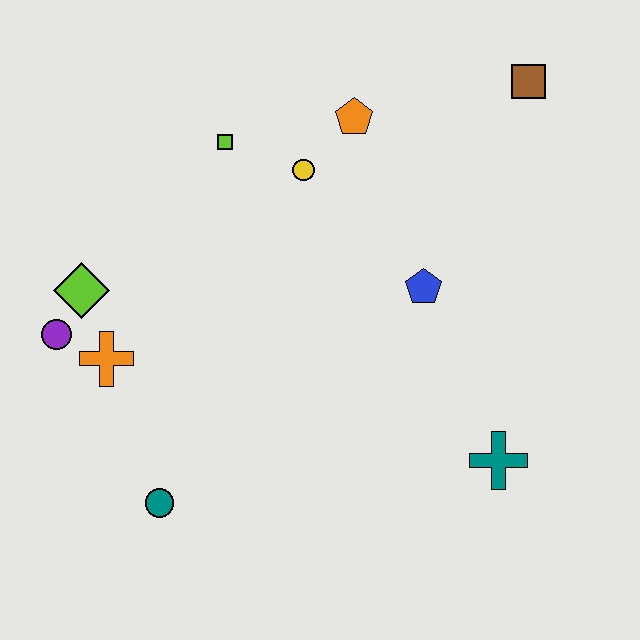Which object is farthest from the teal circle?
The brown square is farthest from the teal circle.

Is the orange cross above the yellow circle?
No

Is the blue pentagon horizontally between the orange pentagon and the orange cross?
No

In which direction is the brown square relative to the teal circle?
The brown square is above the teal circle.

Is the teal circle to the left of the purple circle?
No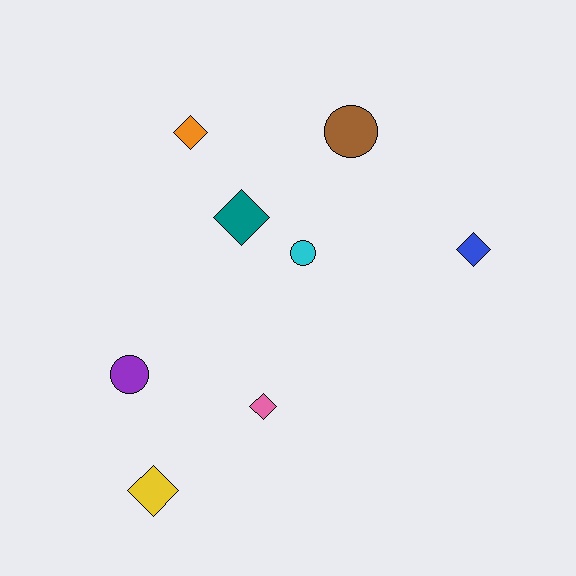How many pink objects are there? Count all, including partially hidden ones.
There is 1 pink object.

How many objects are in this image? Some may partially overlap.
There are 8 objects.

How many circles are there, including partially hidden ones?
There are 3 circles.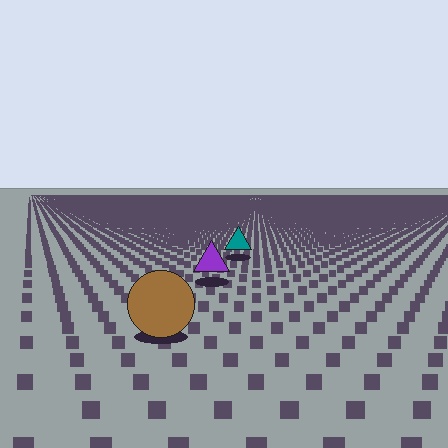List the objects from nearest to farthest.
From nearest to farthest: the brown circle, the purple triangle, the teal triangle.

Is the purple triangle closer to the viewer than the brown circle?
No. The brown circle is closer — you can tell from the texture gradient: the ground texture is coarser near it.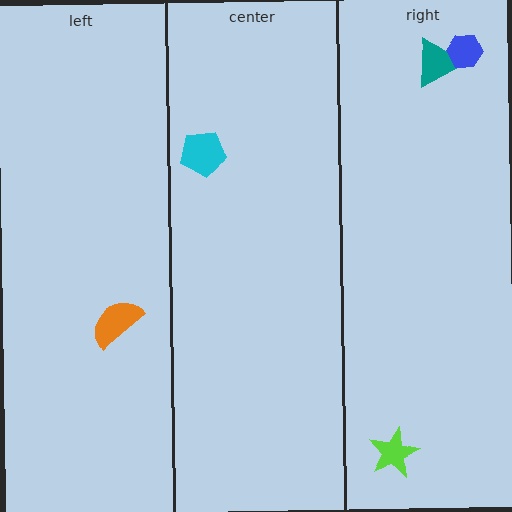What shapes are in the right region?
The lime star, the teal triangle, the blue hexagon.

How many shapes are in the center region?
1.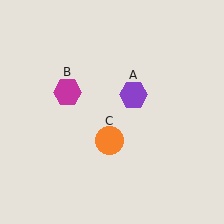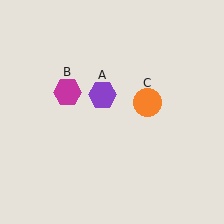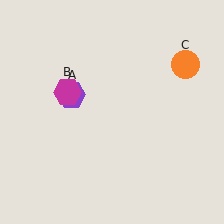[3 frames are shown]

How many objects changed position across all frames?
2 objects changed position: purple hexagon (object A), orange circle (object C).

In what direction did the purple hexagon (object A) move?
The purple hexagon (object A) moved left.